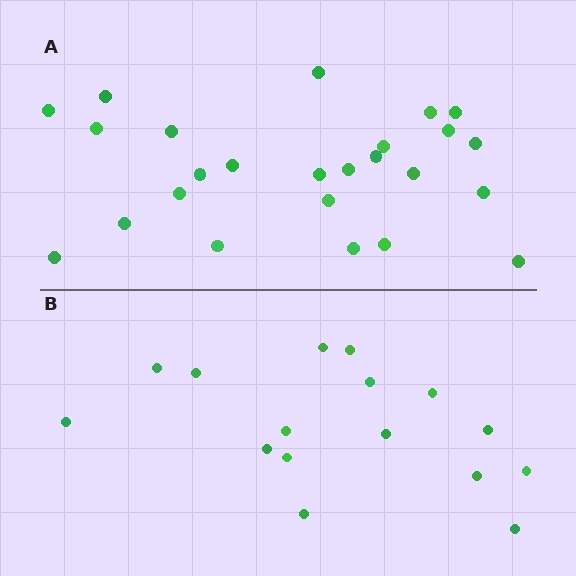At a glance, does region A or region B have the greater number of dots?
Region A (the top region) has more dots.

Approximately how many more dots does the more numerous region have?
Region A has roughly 8 or so more dots than region B.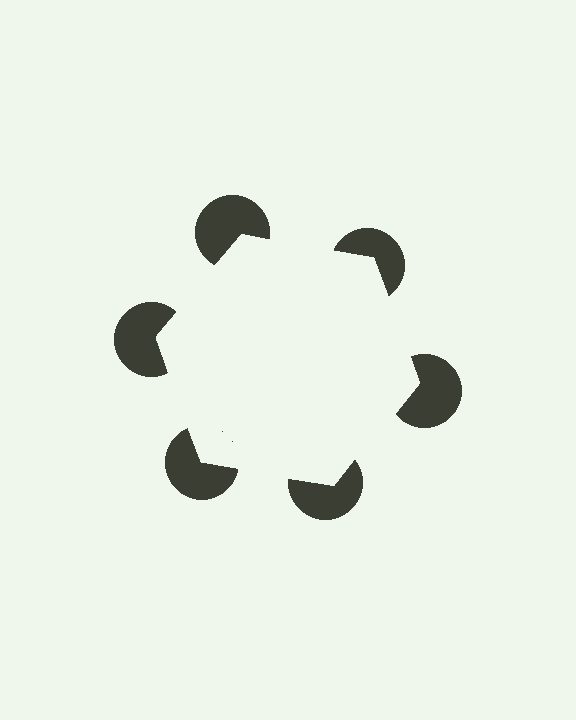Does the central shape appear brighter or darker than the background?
It typically appears slightly brighter than the background, even though no actual brightness change is drawn.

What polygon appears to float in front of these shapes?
An illusory hexagon — its edges are inferred from the aligned wedge cuts in the pac-man discs, not physically drawn.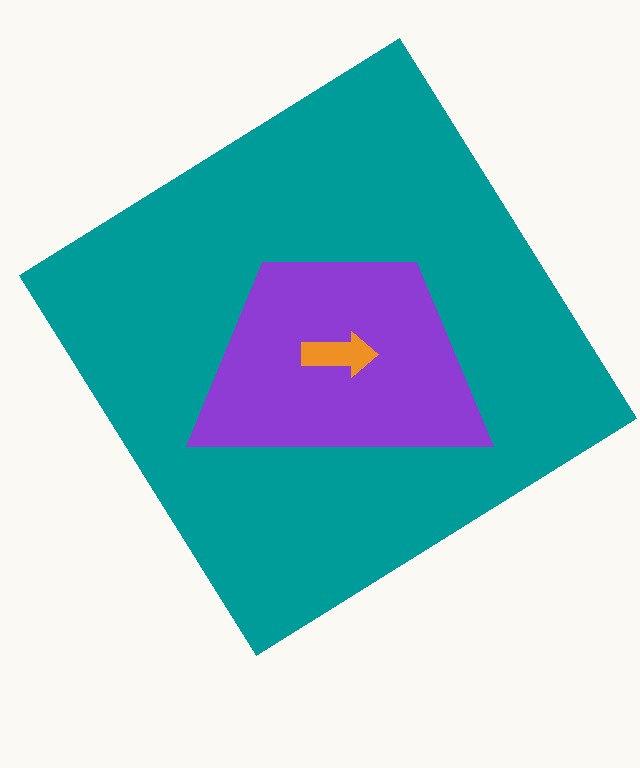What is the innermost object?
The orange arrow.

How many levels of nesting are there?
3.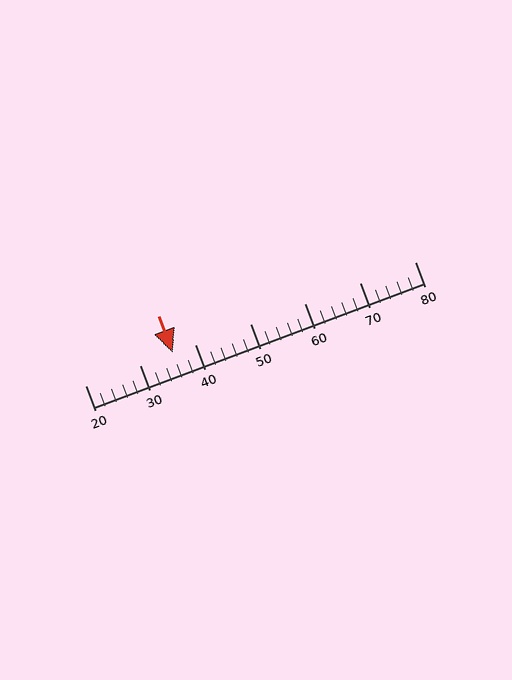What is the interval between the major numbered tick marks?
The major tick marks are spaced 10 units apart.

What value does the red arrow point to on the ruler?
The red arrow points to approximately 36.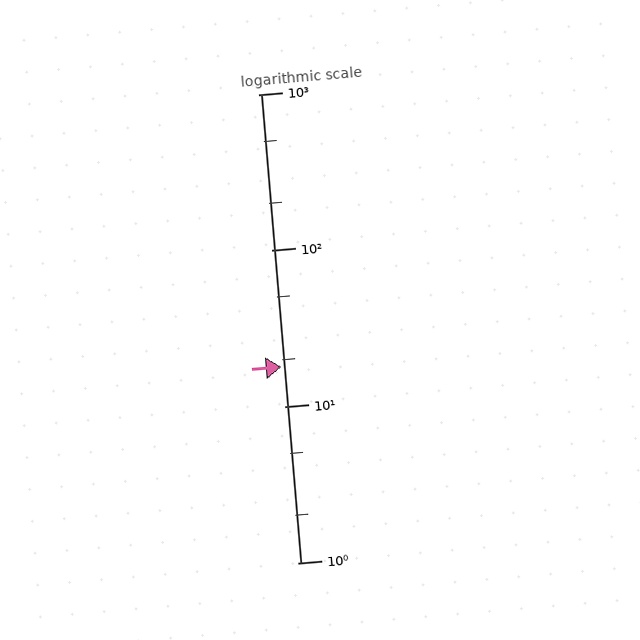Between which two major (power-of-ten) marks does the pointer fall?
The pointer is between 10 and 100.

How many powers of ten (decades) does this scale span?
The scale spans 3 decades, from 1 to 1000.